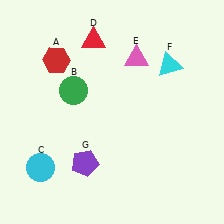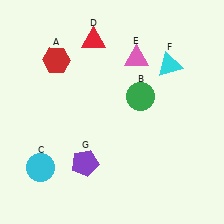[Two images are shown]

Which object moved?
The green circle (B) moved right.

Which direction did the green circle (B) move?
The green circle (B) moved right.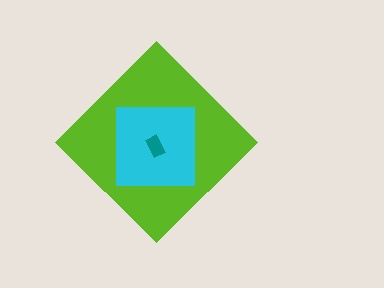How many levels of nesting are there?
3.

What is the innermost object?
The teal rectangle.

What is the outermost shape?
The lime diamond.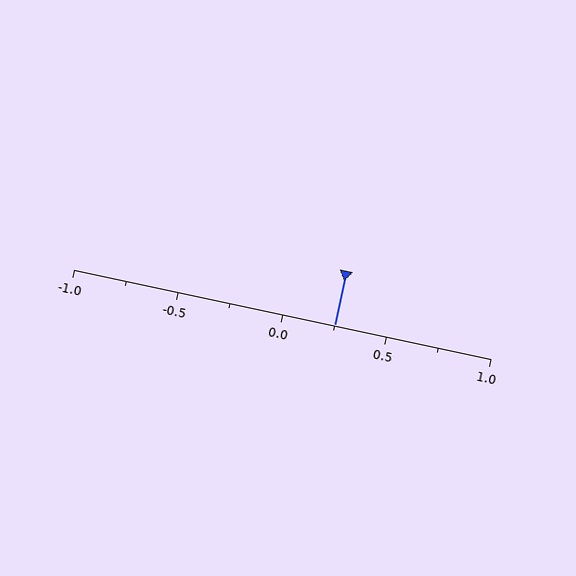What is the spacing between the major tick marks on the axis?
The major ticks are spaced 0.5 apart.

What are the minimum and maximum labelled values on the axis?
The axis runs from -1.0 to 1.0.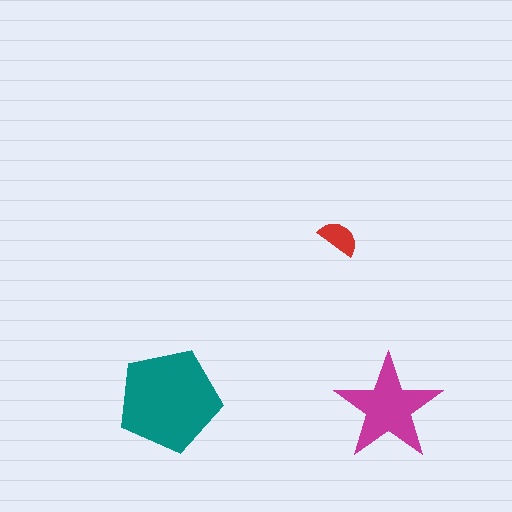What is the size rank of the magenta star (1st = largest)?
2nd.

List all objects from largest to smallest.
The teal pentagon, the magenta star, the red semicircle.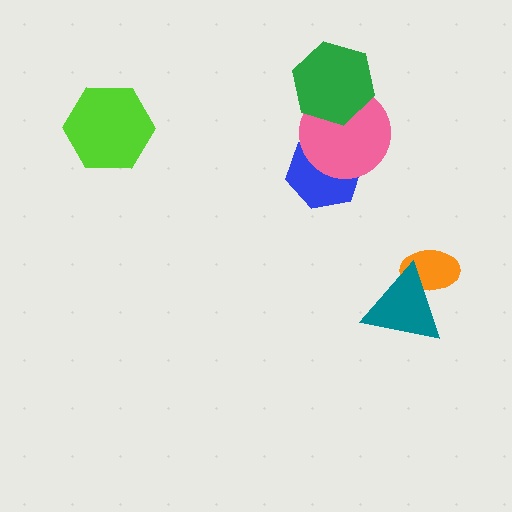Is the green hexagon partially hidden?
No, no other shape covers it.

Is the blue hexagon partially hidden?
Yes, it is partially covered by another shape.